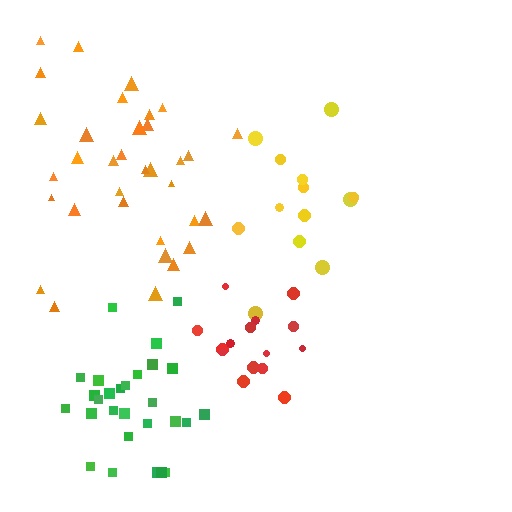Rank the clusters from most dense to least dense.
green, orange, red, yellow.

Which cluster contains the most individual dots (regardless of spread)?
Orange (34).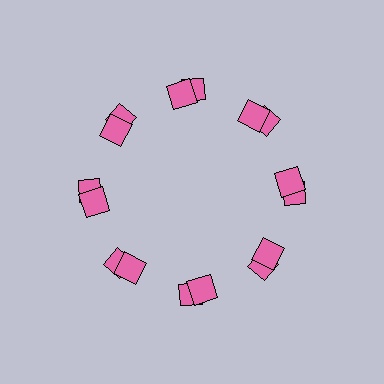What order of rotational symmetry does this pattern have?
This pattern has 8-fold rotational symmetry.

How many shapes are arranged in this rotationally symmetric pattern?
There are 16 shapes, arranged in 8 groups of 2.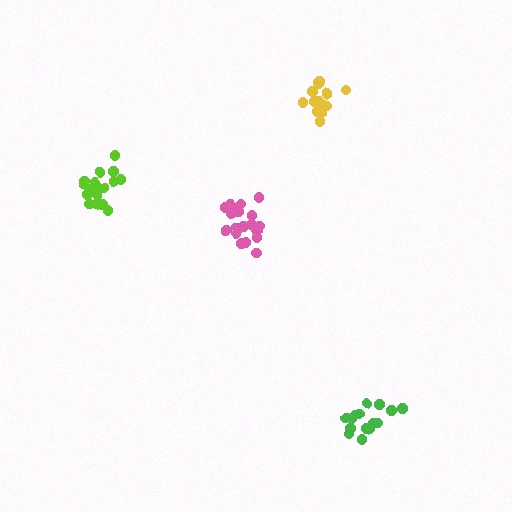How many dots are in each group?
Group 1: 15 dots, Group 2: 19 dots, Group 3: 15 dots, Group 4: 19 dots (68 total).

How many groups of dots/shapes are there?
There are 4 groups.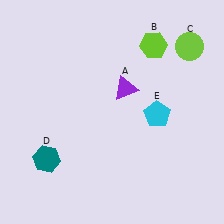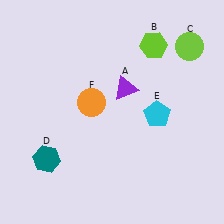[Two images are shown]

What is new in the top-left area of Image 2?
An orange circle (F) was added in the top-left area of Image 2.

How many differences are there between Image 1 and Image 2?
There is 1 difference between the two images.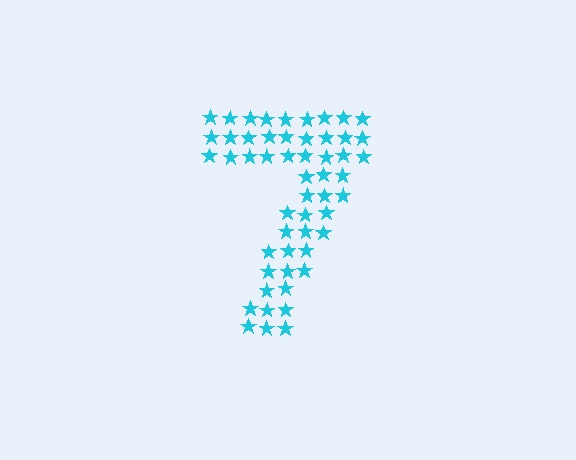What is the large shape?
The large shape is the digit 7.